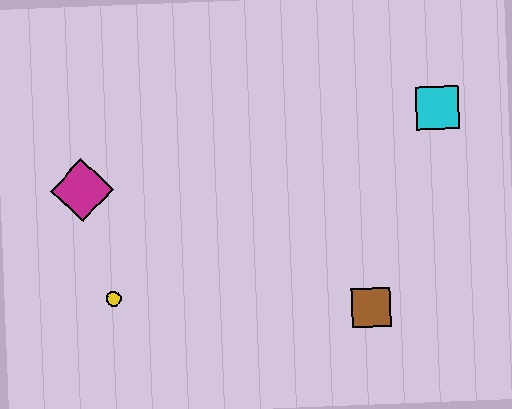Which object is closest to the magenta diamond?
The yellow circle is closest to the magenta diamond.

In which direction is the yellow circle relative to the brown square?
The yellow circle is to the left of the brown square.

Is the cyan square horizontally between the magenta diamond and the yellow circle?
No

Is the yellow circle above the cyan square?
No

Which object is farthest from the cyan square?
The yellow circle is farthest from the cyan square.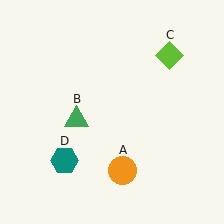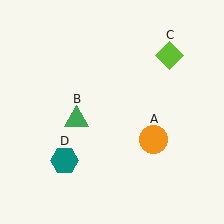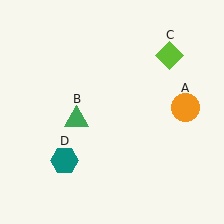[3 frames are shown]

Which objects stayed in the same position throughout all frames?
Green triangle (object B) and lime diamond (object C) and teal hexagon (object D) remained stationary.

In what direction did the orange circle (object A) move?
The orange circle (object A) moved up and to the right.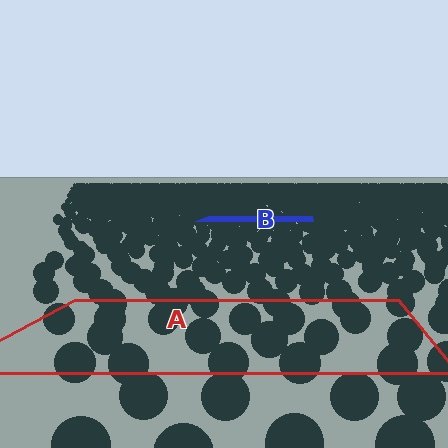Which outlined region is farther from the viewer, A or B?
Region B is farther from the viewer — the texture elements inside it appear smaller and more densely packed.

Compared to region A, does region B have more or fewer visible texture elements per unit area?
Region B has more texture elements per unit area — they are packed more densely because it is farther away.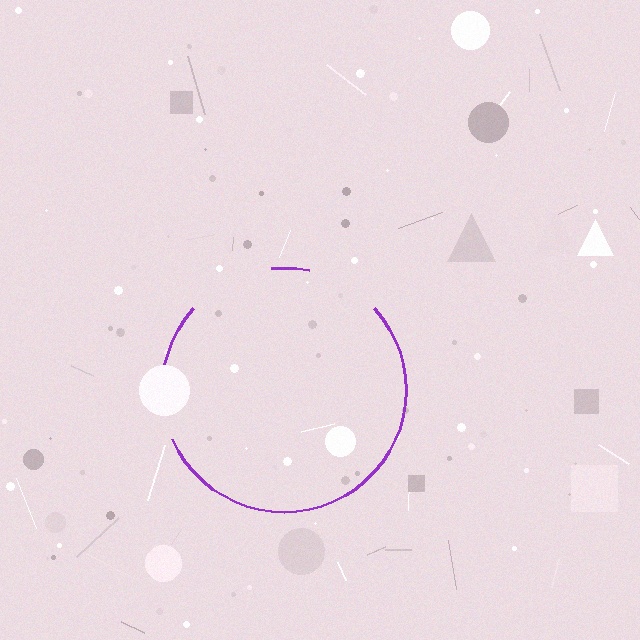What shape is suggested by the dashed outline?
The dashed outline suggests a circle.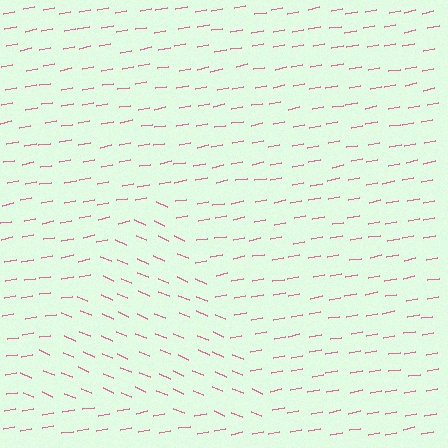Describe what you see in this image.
The image is filled with small pink line segments. A triangle region in the image has lines oriented differently from the surrounding lines, creating a visible texture boundary.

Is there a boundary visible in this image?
Yes, there is a texture boundary formed by a change in line orientation.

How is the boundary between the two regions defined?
The boundary is defined purely by a change in line orientation (approximately 33 degrees difference). All lines are the same color and thickness.